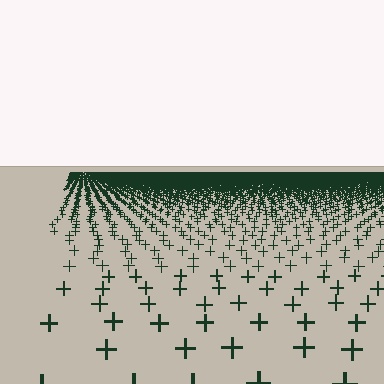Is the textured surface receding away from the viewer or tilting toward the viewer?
The surface is receding away from the viewer. Texture elements get smaller and denser toward the top.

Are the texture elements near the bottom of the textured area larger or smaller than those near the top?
Larger. Near the bottom, elements are closer to the viewer and appear at a bigger on-screen size.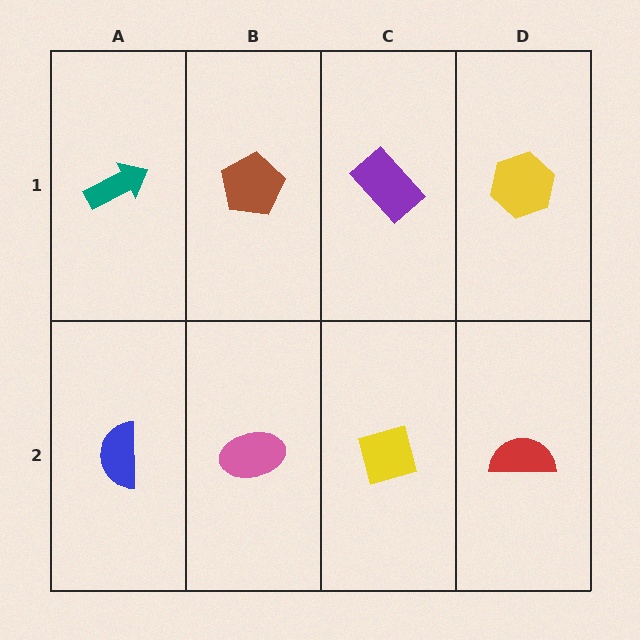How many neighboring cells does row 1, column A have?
2.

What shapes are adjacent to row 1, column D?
A red semicircle (row 2, column D), a purple rectangle (row 1, column C).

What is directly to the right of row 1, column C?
A yellow hexagon.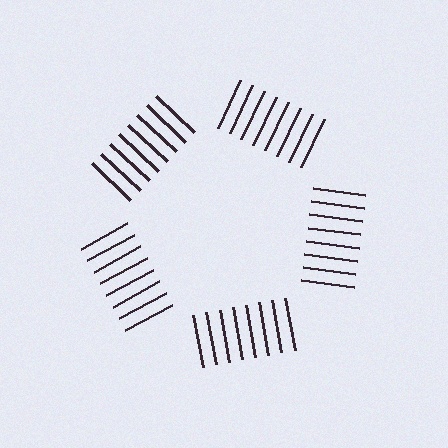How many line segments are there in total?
40 — 8 along each of the 5 edges.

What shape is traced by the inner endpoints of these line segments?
An illusory pentagon — the line segments terminate on its edges but no continuous stroke is drawn.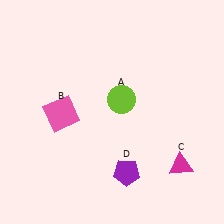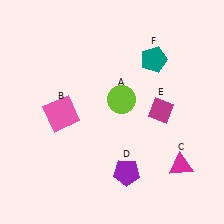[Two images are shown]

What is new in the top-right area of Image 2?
A magenta diamond (E) was added in the top-right area of Image 2.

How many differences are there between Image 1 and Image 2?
There are 2 differences between the two images.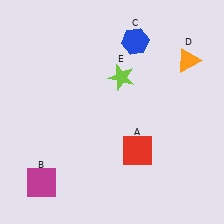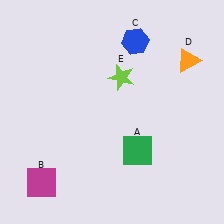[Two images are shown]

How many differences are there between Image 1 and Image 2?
There is 1 difference between the two images.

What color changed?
The square (A) changed from red in Image 1 to green in Image 2.